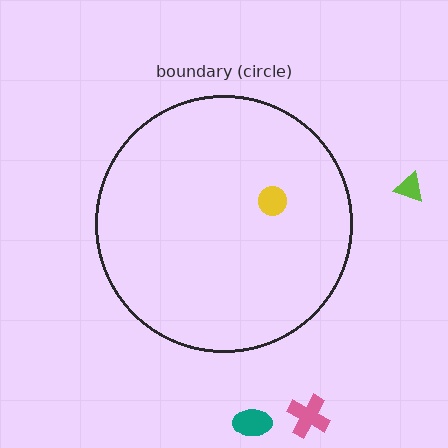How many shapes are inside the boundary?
1 inside, 3 outside.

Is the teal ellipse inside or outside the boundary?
Outside.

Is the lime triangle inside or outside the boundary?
Outside.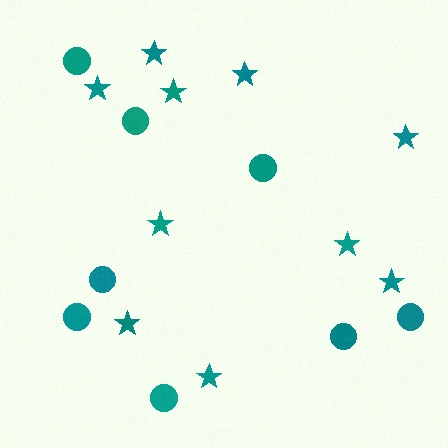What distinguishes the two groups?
There are 2 groups: one group of stars (10) and one group of circles (8).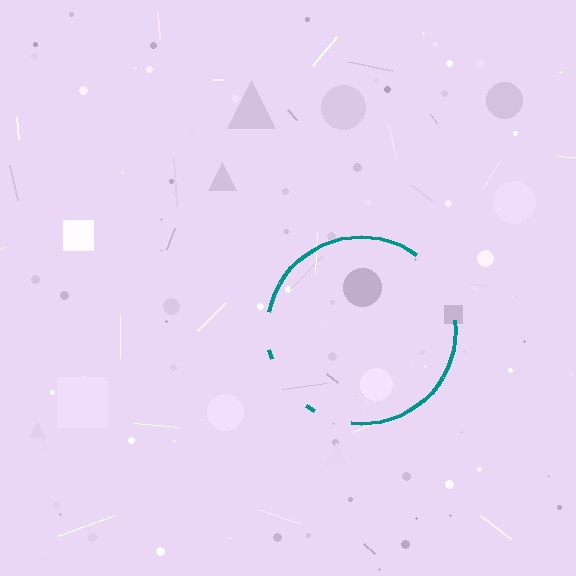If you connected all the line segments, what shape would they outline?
They would outline a circle.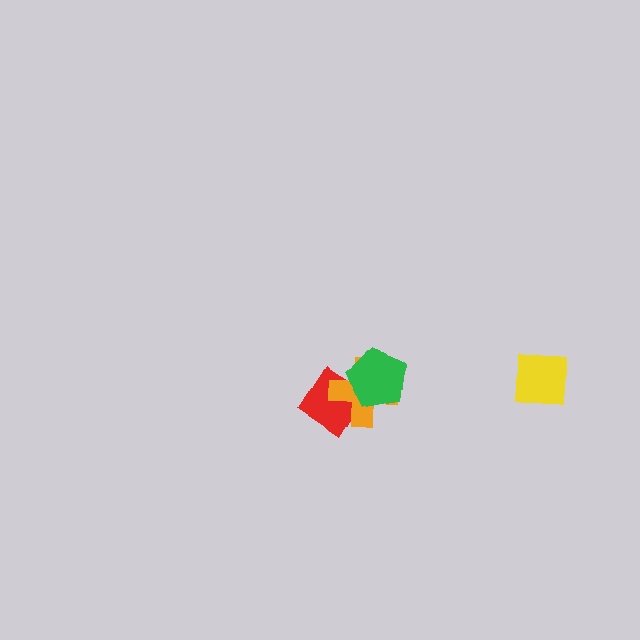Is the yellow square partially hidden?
No, no other shape covers it.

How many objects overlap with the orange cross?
2 objects overlap with the orange cross.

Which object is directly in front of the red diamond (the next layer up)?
The orange cross is directly in front of the red diamond.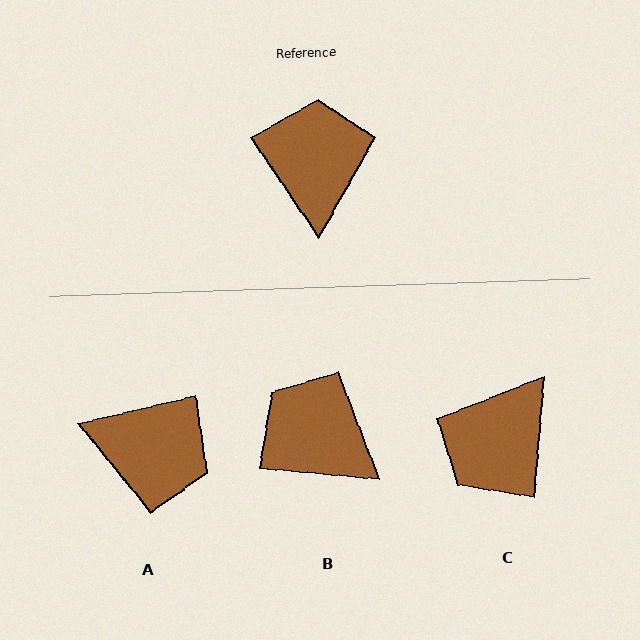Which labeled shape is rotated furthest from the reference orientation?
C, about 141 degrees away.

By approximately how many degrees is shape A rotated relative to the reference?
Approximately 111 degrees clockwise.